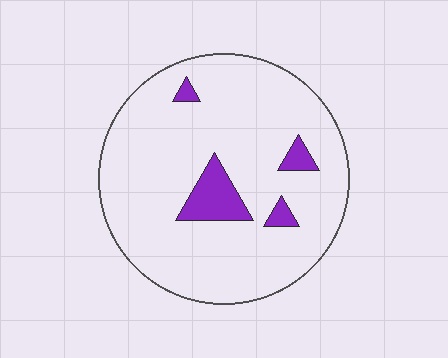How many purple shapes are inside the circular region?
4.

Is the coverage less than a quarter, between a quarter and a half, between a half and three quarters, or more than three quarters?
Less than a quarter.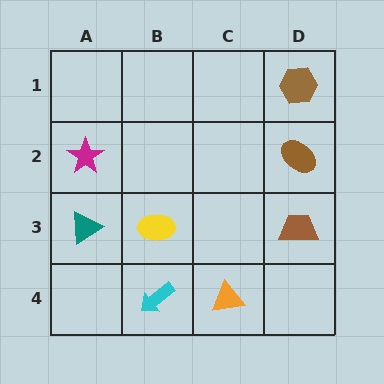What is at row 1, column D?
A brown hexagon.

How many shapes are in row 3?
3 shapes.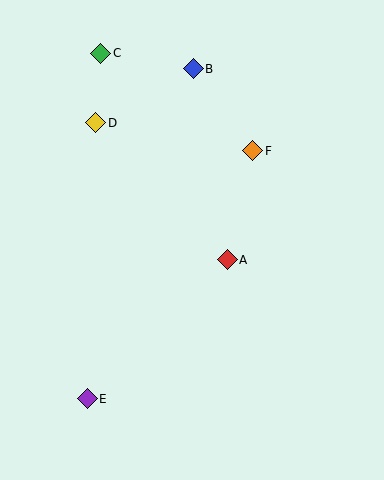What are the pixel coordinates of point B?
Point B is at (193, 69).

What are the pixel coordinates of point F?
Point F is at (253, 151).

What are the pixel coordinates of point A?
Point A is at (227, 260).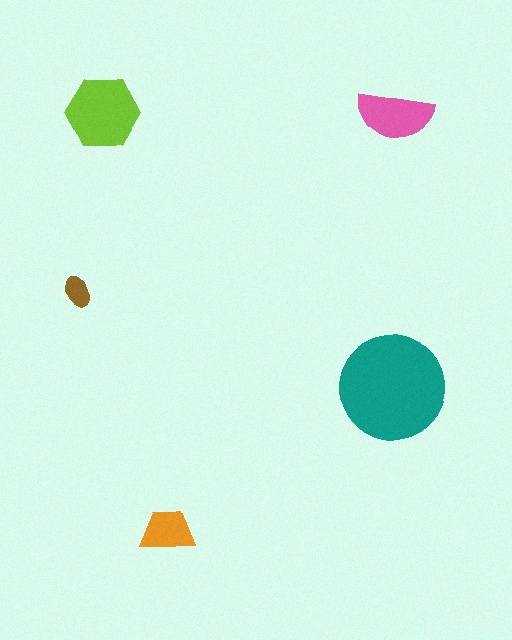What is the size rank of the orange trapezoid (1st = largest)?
4th.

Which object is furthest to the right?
The pink semicircle is rightmost.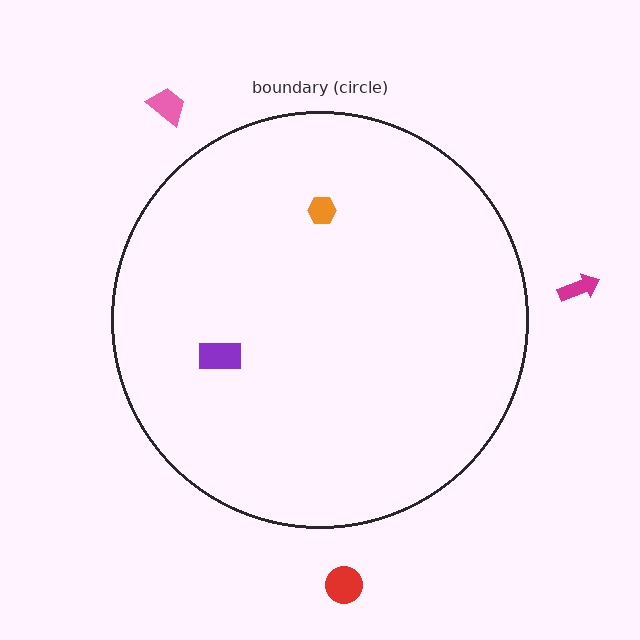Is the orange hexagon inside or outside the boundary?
Inside.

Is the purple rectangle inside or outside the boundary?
Inside.